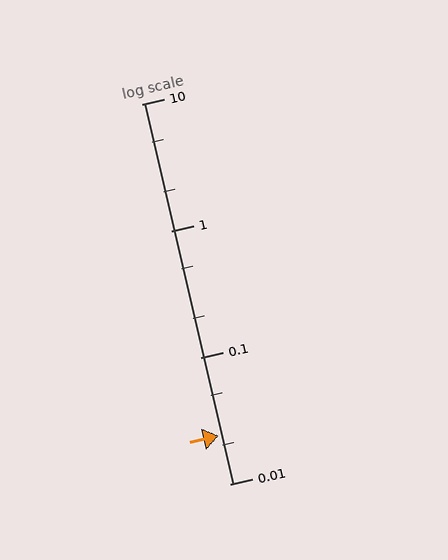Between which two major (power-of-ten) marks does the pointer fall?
The pointer is between 0.01 and 0.1.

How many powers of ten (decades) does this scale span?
The scale spans 3 decades, from 0.01 to 10.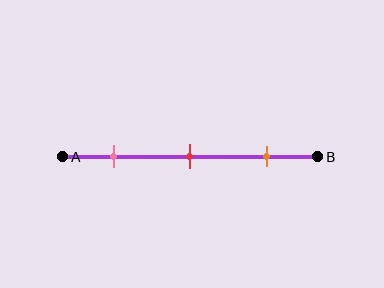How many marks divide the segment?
There are 3 marks dividing the segment.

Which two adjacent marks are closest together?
The pink and red marks are the closest adjacent pair.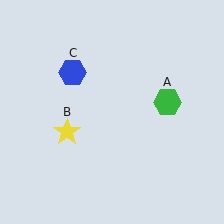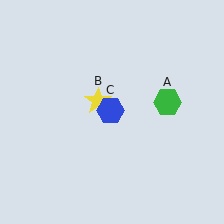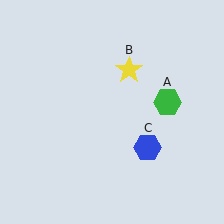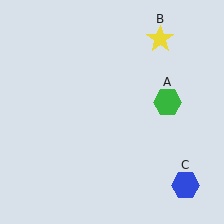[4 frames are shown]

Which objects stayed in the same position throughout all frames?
Green hexagon (object A) remained stationary.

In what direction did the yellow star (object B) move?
The yellow star (object B) moved up and to the right.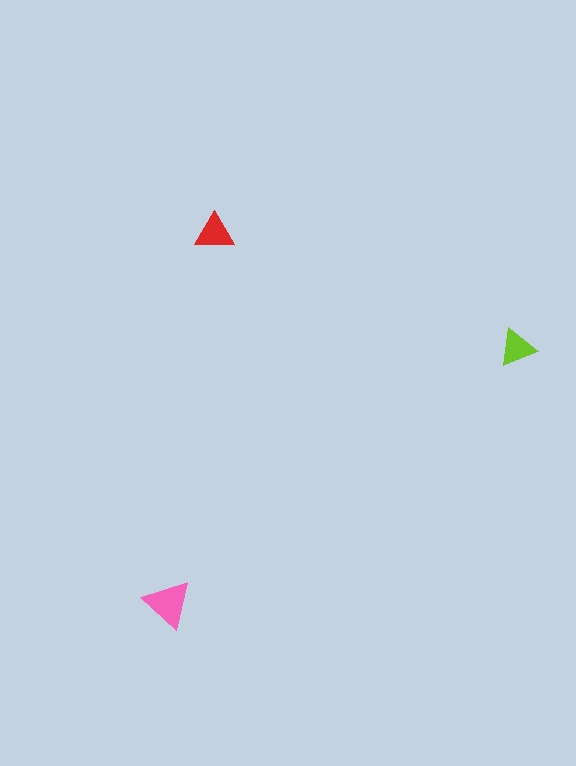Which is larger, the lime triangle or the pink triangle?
The pink one.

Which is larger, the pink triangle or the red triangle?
The pink one.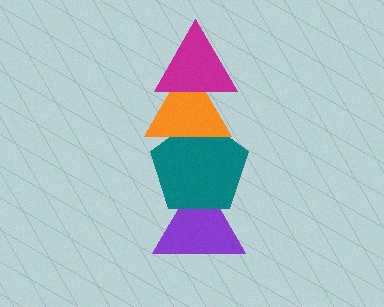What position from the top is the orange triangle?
The orange triangle is 2nd from the top.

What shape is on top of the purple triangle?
The teal pentagon is on top of the purple triangle.